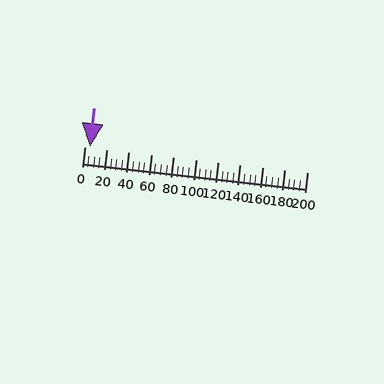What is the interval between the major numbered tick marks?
The major tick marks are spaced 20 units apart.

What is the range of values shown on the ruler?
The ruler shows values from 0 to 200.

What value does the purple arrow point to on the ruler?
The purple arrow points to approximately 5.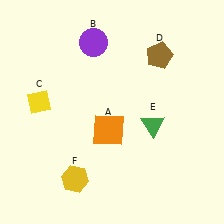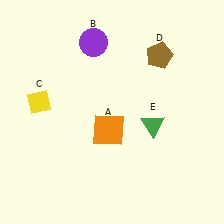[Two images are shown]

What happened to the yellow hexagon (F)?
The yellow hexagon (F) was removed in Image 2. It was in the bottom-left area of Image 1.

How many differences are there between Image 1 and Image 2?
There is 1 difference between the two images.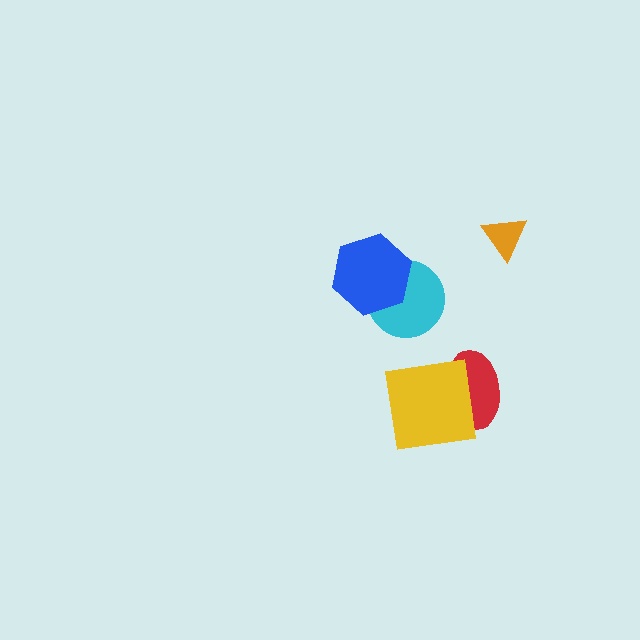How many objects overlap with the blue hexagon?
1 object overlaps with the blue hexagon.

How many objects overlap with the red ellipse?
1 object overlaps with the red ellipse.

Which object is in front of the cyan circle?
The blue hexagon is in front of the cyan circle.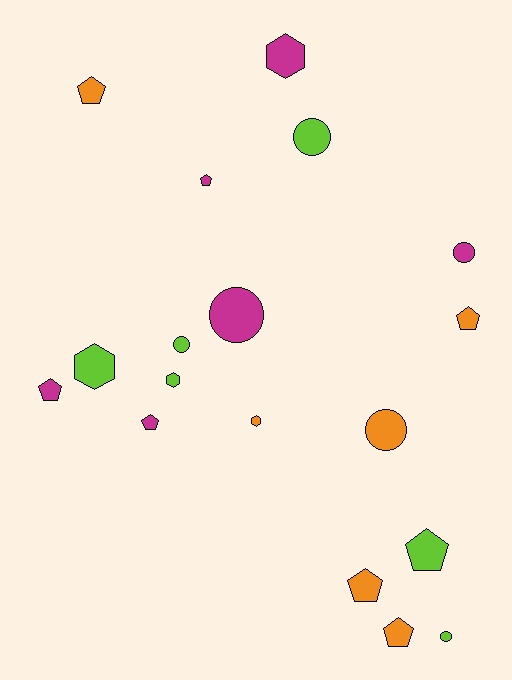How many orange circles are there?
There is 1 orange circle.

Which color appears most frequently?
Lime, with 6 objects.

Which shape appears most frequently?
Pentagon, with 8 objects.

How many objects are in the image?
There are 18 objects.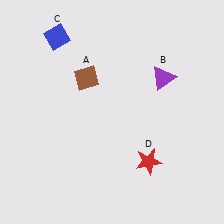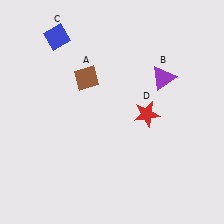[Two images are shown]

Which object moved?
The red star (D) moved up.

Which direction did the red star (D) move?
The red star (D) moved up.